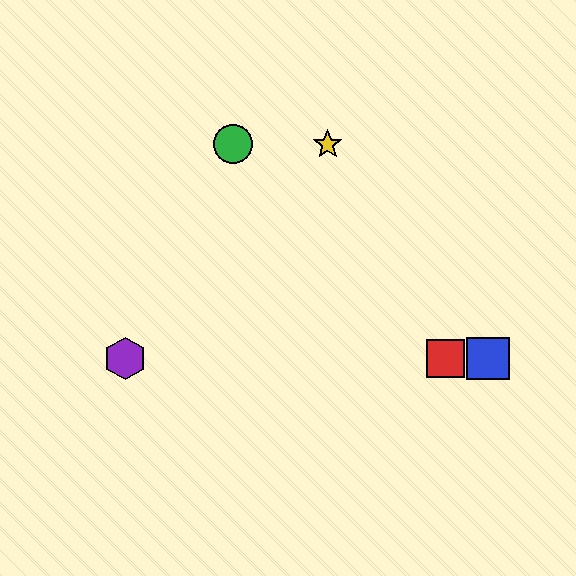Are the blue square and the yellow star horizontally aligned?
No, the blue square is at y≈359 and the yellow star is at y≈145.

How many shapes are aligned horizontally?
3 shapes (the red square, the blue square, the purple hexagon) are aligned horizontally.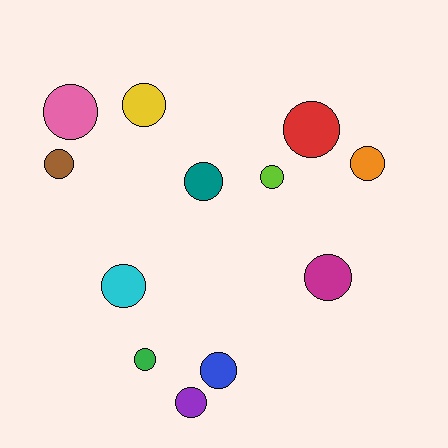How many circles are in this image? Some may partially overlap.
There are 12 circles.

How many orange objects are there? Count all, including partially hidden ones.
There is 1 orange object.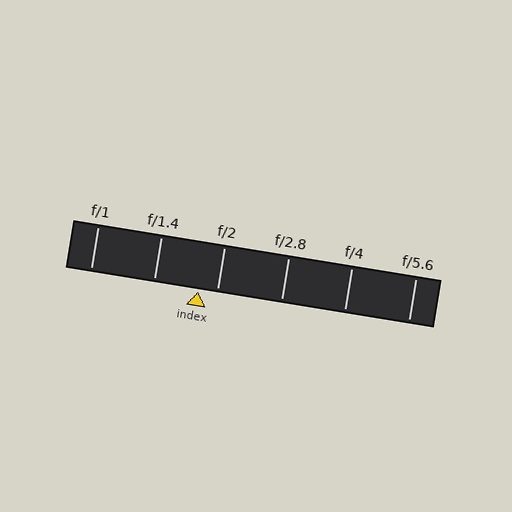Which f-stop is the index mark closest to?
The index mark is closest to f/2.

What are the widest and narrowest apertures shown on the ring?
The widest aperture shown is f/1 and the narrowest is f/5.6.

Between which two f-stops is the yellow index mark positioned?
The index mark is between f/1.4 and f/2.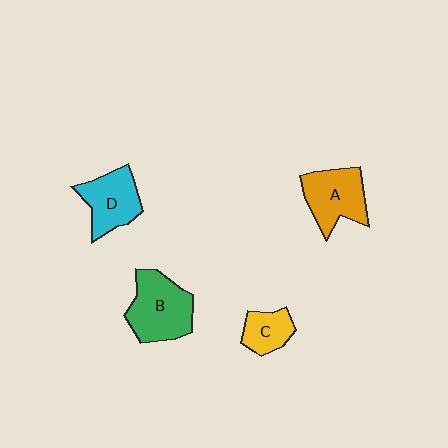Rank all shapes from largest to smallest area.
From largest to smallest: B (green), A (orange), D (cyan), C (yellow).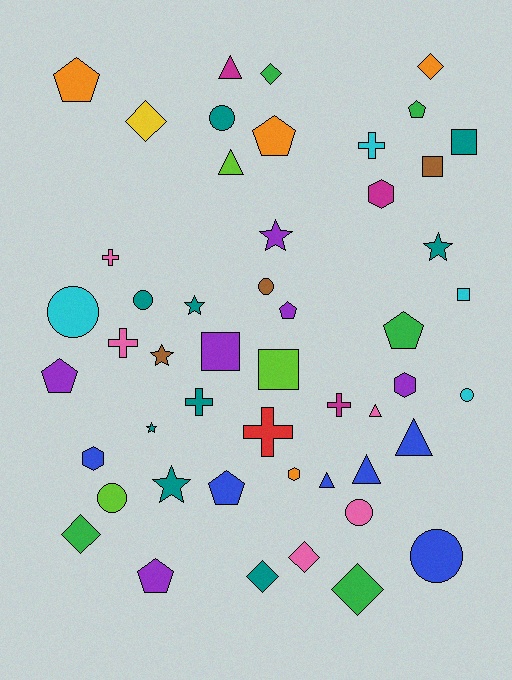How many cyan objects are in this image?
There are 4 cyan objects.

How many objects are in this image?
There are 50 objects.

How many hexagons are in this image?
There are 4 hexagons.